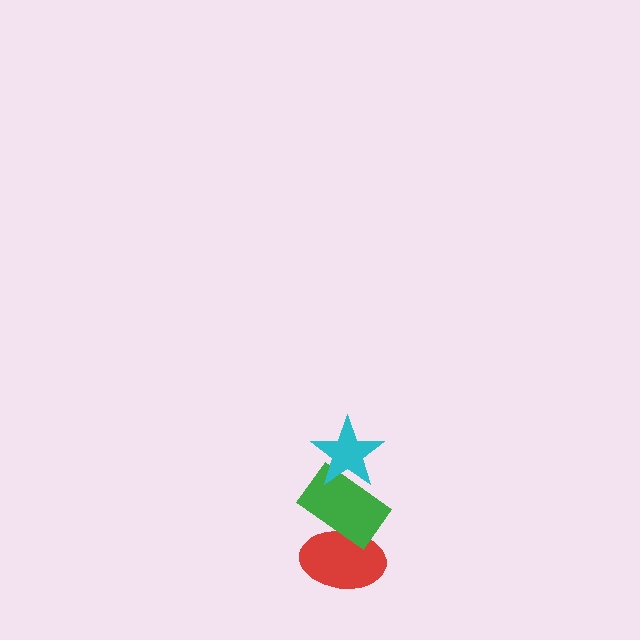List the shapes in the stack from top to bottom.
From top to bottom: the cyan star, the green rectangle, the red ellipse.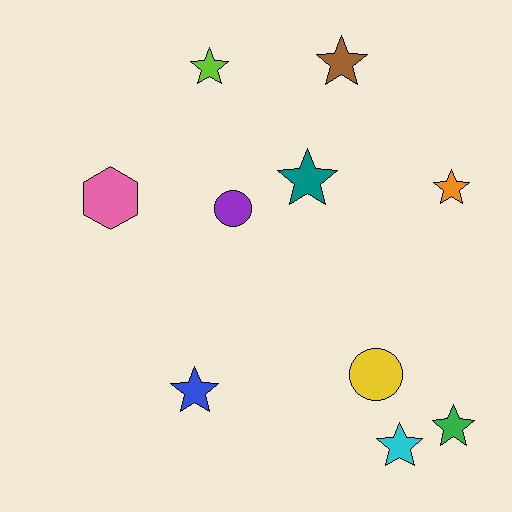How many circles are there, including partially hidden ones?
There are 2 circles.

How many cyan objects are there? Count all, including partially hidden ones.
There is 1 cyan object.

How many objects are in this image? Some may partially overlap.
There are 10 objects.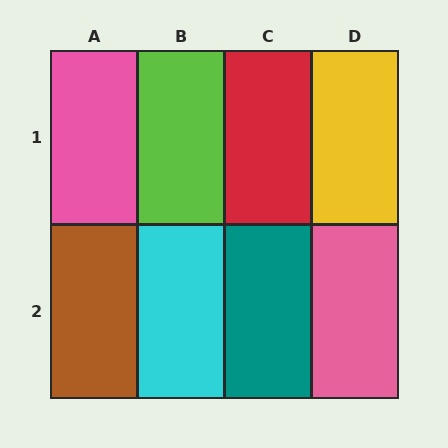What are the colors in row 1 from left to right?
Pink, lime, red, yellow.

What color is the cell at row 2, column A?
Brown.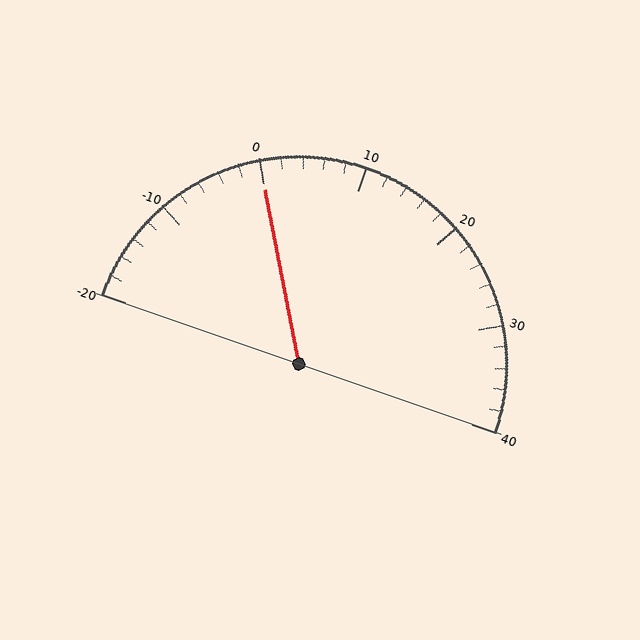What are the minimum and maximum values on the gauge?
The gauge ranges from -20 to 40.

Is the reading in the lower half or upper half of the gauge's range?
The reading is in the lower half of the range (-20 to 40).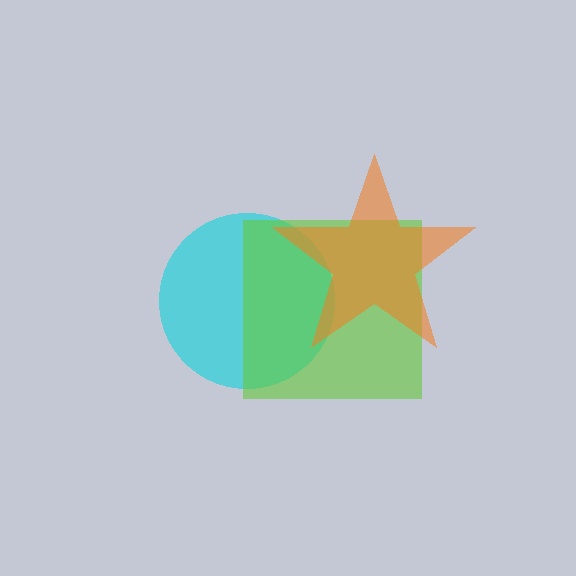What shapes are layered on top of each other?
The layered shapes are: a cyan circle, a lime square, an orange star.